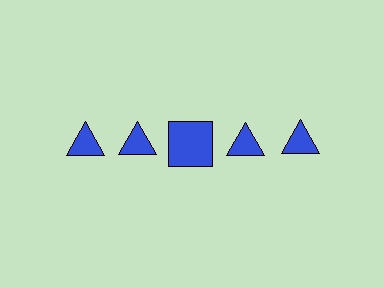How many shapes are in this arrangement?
There are 5 shapes arranged in a grid pattern.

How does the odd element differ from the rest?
It has a different shape: square instead of triangle.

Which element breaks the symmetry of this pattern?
The blue square in the top row, center column breaks the symmetry. All other shapes are blue triangles.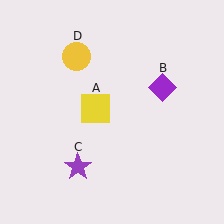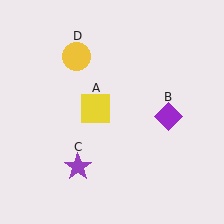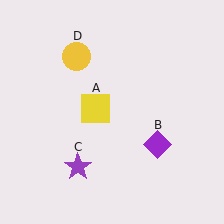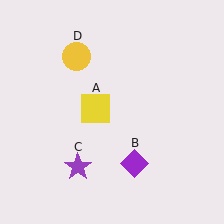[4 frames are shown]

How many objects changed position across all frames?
1 object changed position: purple diamond (object B).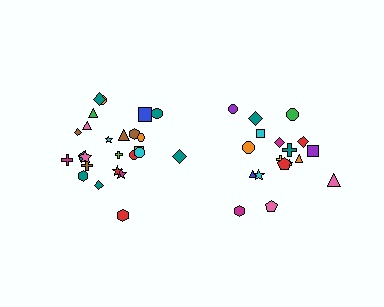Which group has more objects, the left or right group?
The left group.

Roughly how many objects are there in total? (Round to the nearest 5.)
Roughly 45 objects in total.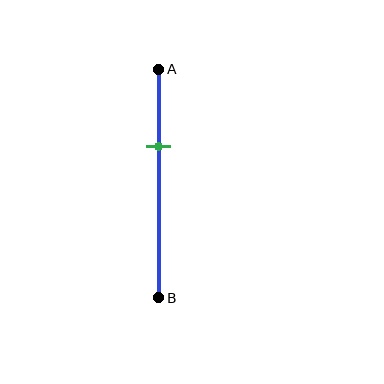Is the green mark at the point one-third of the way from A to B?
Yes, the mark is approximately at the one-third point.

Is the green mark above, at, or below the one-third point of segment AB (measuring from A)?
The green mark is approximately at the one-third point of segment AB.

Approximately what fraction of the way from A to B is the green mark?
The green mark is approximately 35% of the way from A to B.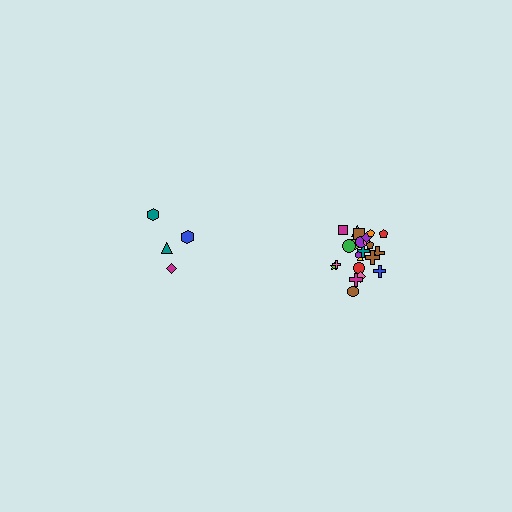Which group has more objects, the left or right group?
The right group.